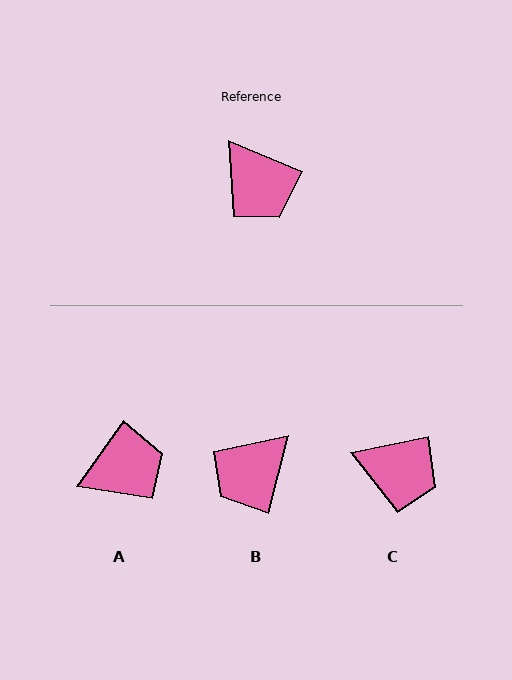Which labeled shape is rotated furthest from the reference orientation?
B, about 81 degrees away.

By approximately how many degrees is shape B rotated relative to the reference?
Approximately 81 degrees clockwise.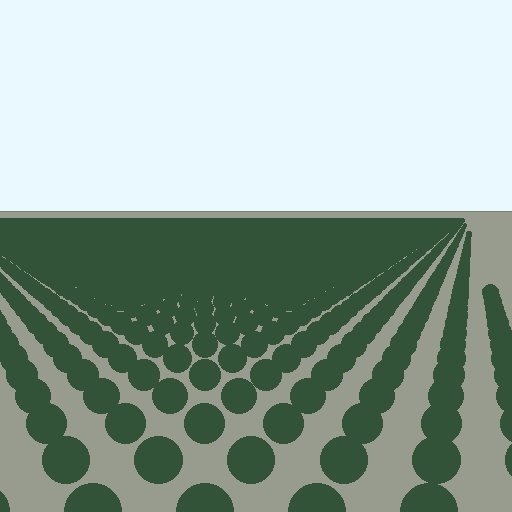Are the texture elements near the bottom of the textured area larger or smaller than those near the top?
Larger. Near the bottom, elements are closer to the viewer and appear at a bigger on-screen size.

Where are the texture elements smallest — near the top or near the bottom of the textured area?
Near the top.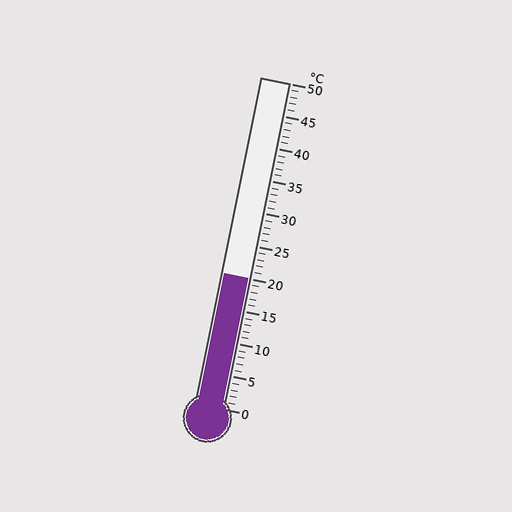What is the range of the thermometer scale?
The thermometer scale ranges from 0°C to 50°C.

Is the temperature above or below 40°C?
The temperature is below 40°C.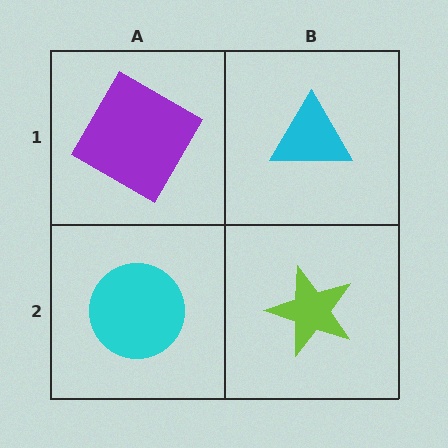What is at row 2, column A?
A cyan circle.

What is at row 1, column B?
A cyan triangle.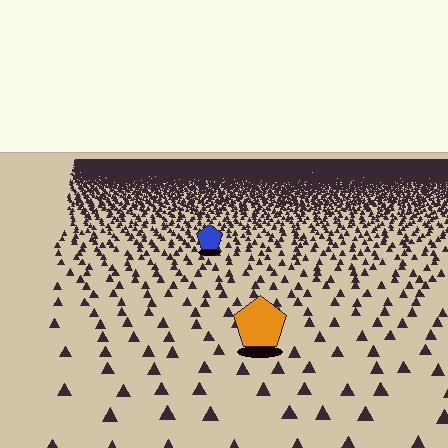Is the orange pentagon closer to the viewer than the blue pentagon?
Yes. The orange pentagon is closer — you can tell from the texture gradient: the ground texture is coarser near it.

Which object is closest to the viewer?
The orange pentagon is closest. The texture marks near it are larger and more spread out.